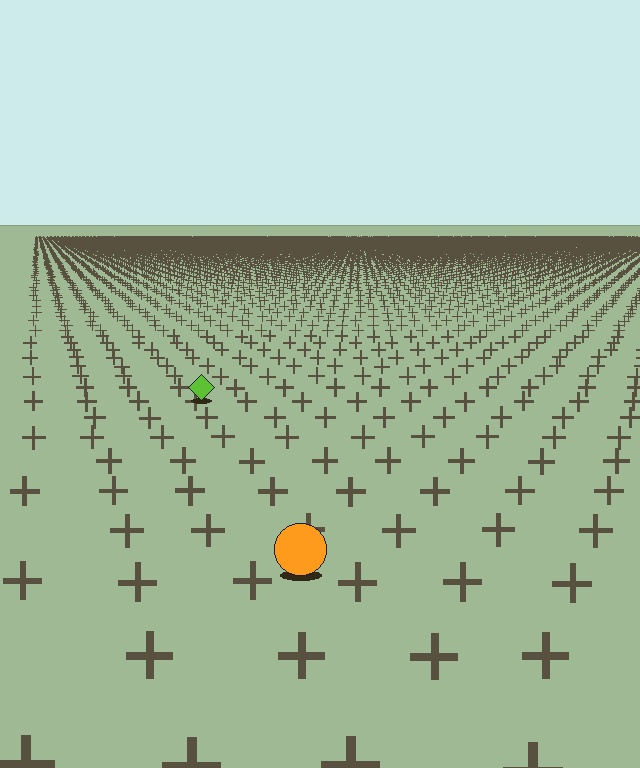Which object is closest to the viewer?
The orange circle is closest. The texture marks near it are larger and more spread out.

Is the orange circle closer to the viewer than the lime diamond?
Yes. The orange circle is closer — you can tell from the texture gradient: the ground texture is coarser near it.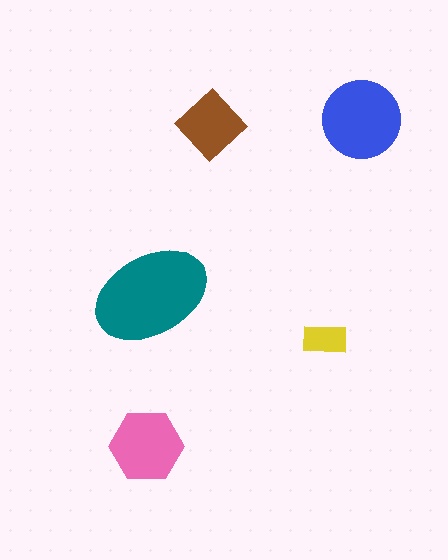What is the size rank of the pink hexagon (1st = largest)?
3rd.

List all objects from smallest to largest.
The yellow rectangle, the brown diamond, the pink hexagon, the blue circle, the teal ellipse.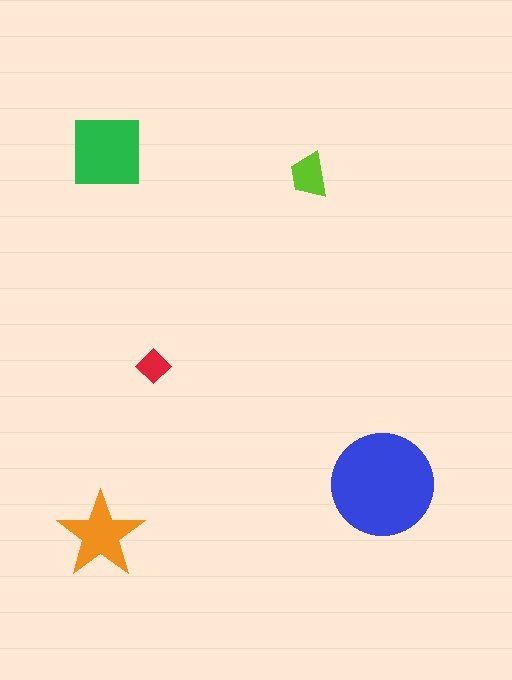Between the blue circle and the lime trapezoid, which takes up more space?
The blue circle.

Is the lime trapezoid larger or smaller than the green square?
Smaller.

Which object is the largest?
The blue circle.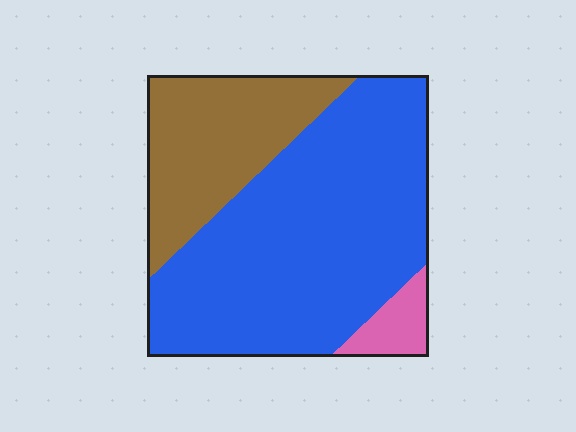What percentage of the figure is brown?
Brown covers about 30% of the figure.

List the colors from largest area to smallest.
From largest to smallest: blue, brown, pink.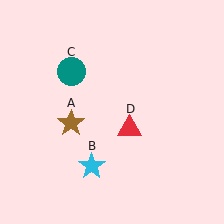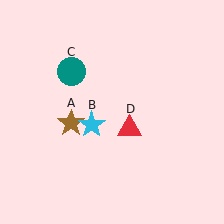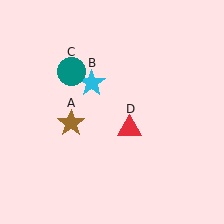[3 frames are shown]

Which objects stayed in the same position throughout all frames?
Brown star (object A) and teal circle (object C) and red triangle (object D) remained stationary.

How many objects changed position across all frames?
1 object changed position: cyan star (object B).